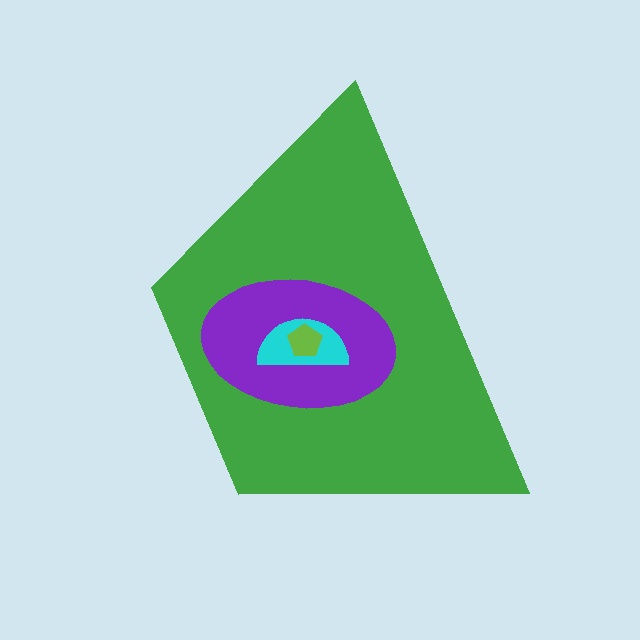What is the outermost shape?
The green trapezoid.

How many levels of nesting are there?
4.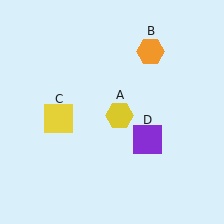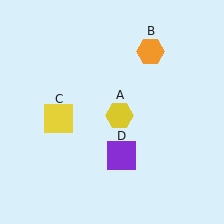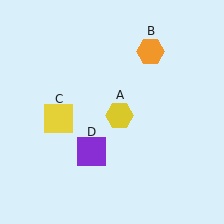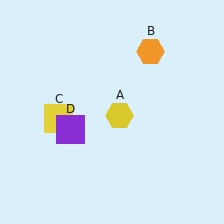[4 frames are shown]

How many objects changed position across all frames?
1 object changed position: purple square (object D).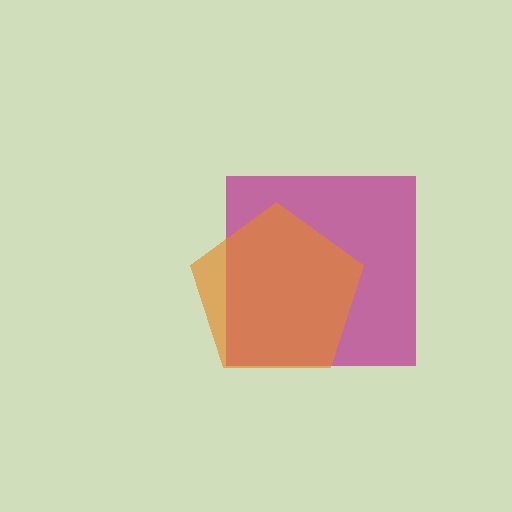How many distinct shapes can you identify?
There are 2 distinct shapes: a magenta square, an orange pentagon.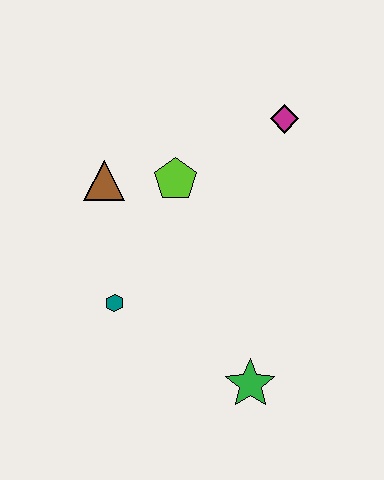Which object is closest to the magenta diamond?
The lime pentagon is closest to the magenta diamond.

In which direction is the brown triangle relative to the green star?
The brown triangle is above the green star.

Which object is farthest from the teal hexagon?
The magenta diamond is farthest from the teal hexagon.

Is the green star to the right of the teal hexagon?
Yes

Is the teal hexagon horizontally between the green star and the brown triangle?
Yes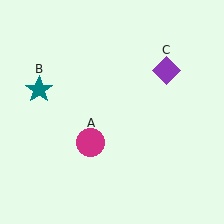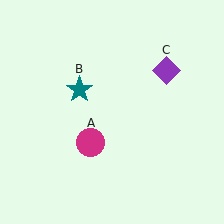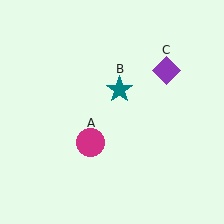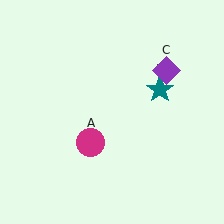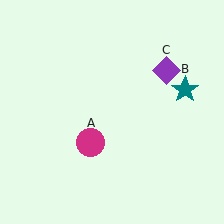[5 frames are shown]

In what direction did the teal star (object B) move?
The teal star (object B) moved right.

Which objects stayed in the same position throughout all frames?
Magenta circle (object A) and purple diamond (object C) remained stationary.